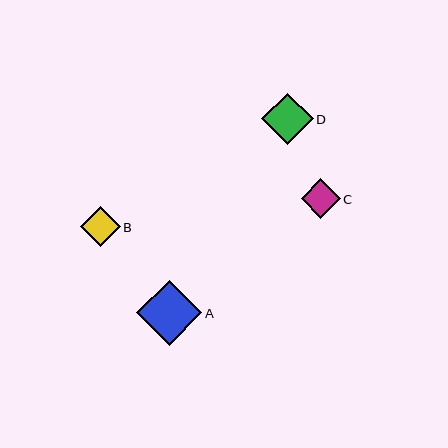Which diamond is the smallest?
Diamond C is the smallest with a size of approximately 39 pixels.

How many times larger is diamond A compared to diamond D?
Diamond A is approximately 1.3 times the size of diamond D.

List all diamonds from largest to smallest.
From largest to smallest: A, D, B, C.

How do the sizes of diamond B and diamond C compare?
Diamond B and diamond C are approximately the same size.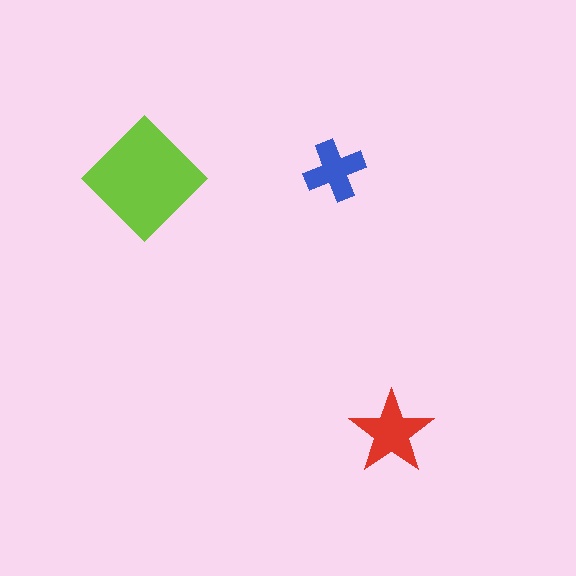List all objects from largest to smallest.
The lime diamond, the red star, the blue cross.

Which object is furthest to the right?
The red star is rightmost.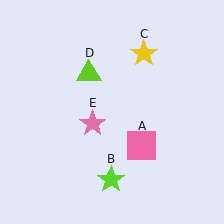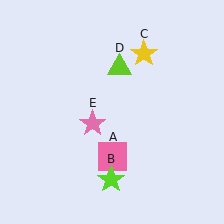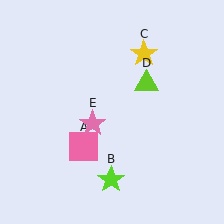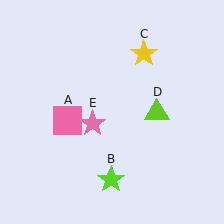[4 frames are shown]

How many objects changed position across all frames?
2 objects changed position: pink square (object A), lime triangle (object D).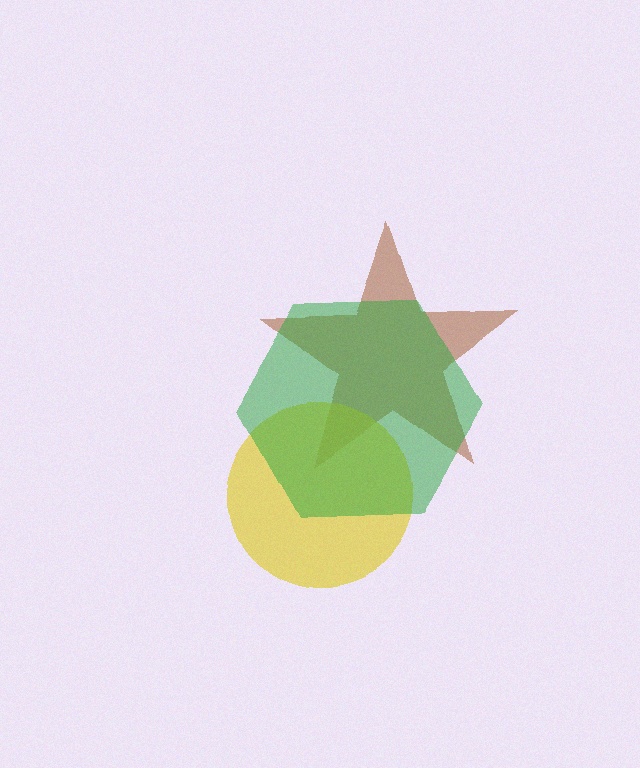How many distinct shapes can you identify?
There are 3 distinct shapes: a brown star, a yellow circle, a green hexagon.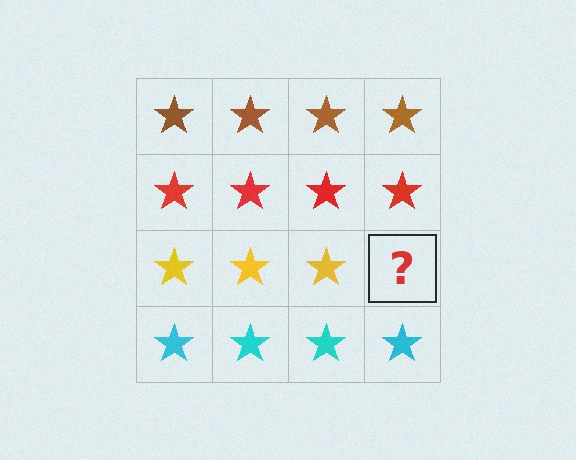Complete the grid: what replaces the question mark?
The question mark should be replaced with a yellow star.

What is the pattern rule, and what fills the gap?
The rule is that each row has a consistent color. The gap should be filled with a yellow star.